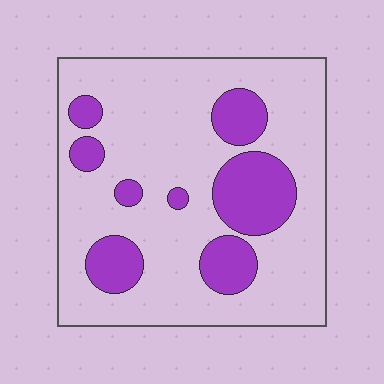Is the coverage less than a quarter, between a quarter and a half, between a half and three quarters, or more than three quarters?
Less than a quarter.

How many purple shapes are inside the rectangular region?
8.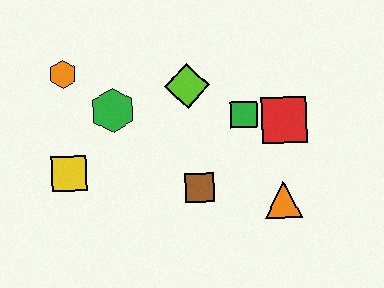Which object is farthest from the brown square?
The orange hexagon is farthest from the brown square.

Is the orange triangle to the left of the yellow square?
No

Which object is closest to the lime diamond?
The green square is closest to the lime diamond.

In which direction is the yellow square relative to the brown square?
The yellow square is to the left of the brown square.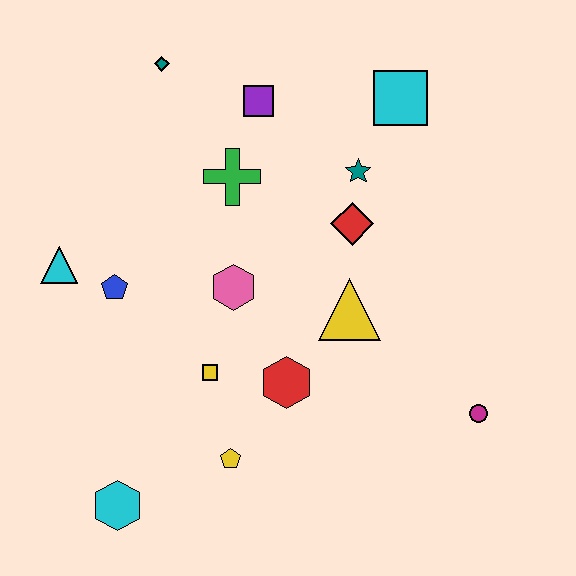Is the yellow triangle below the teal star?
Yes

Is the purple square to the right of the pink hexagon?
Yes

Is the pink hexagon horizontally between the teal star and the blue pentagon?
Yes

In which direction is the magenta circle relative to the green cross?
The magenta circle is to the right of the green cross.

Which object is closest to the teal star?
The red diamond is closest to the teal star.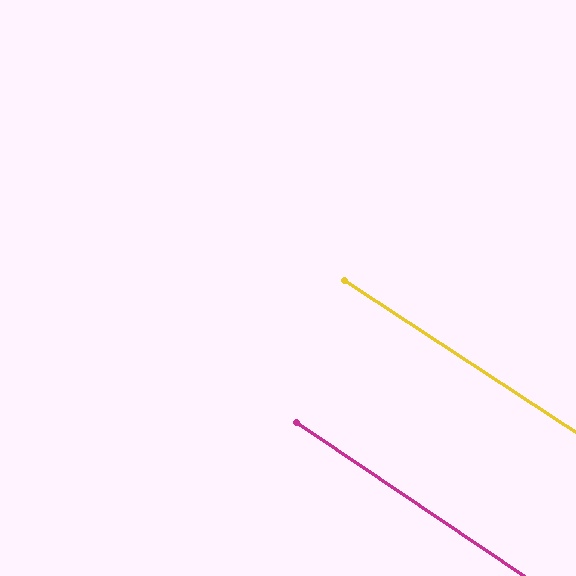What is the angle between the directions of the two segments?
Approximately 1 degree.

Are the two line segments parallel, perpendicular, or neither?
Parallel — their directions differ by only 0.8°.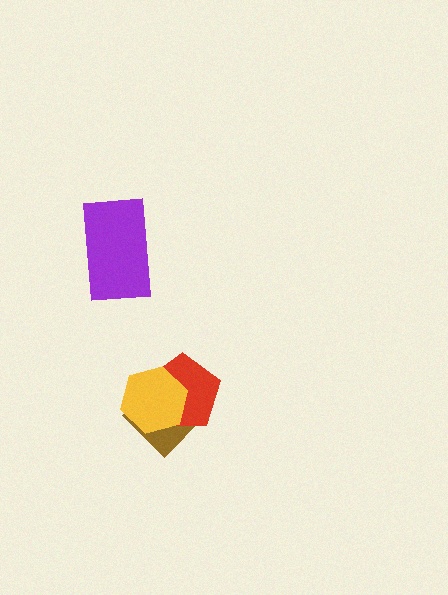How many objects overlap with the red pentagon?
2 objects overlap with the red pentagon.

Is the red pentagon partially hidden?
Yes, it is partially covered by another shape.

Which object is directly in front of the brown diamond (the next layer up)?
The red pentagon is directly in front of the brown diamond.